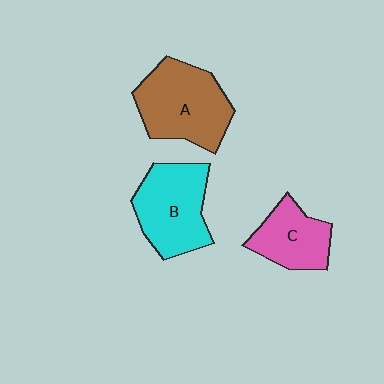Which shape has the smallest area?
Shape C (pink).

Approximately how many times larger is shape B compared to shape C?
Approximately 1.4 times.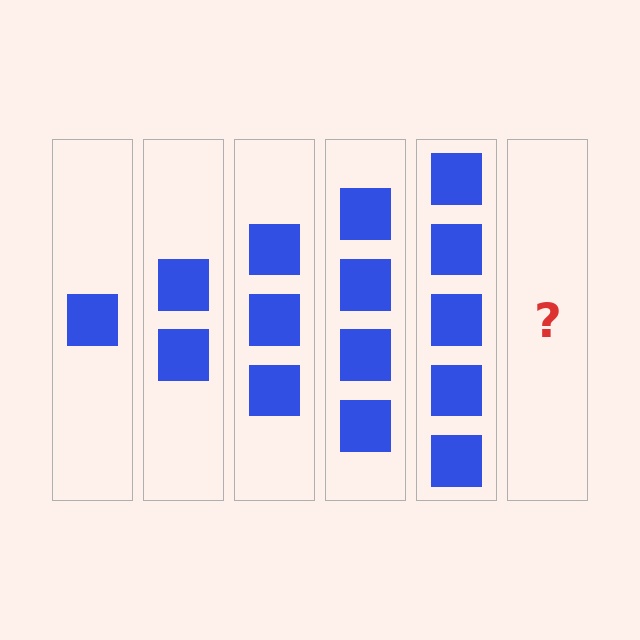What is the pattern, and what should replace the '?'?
The pattern is that each step adds one more square. The '?' should be 6 squares.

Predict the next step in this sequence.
The next step is 6 squares.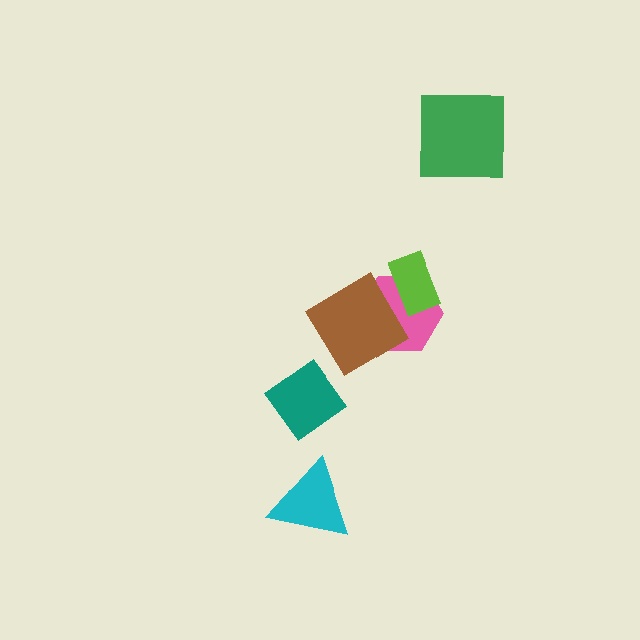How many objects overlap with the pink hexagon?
2 objects overlap with the pink hexagon.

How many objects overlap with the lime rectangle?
1 object overlaps with the lime rectangle.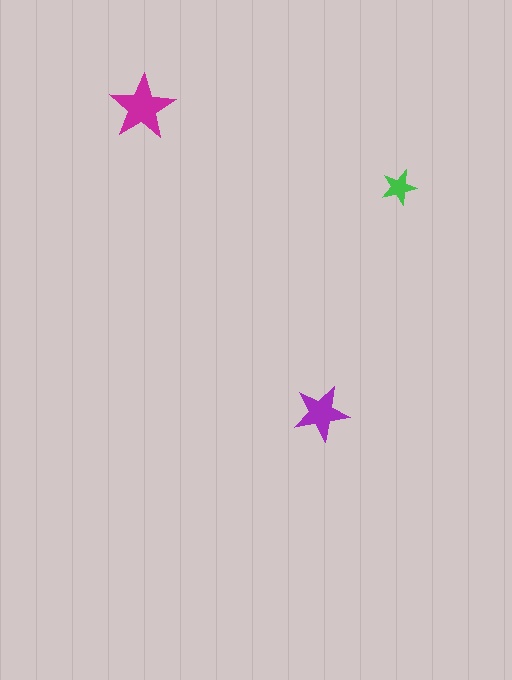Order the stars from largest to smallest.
the magenta one, the purple one, the green one.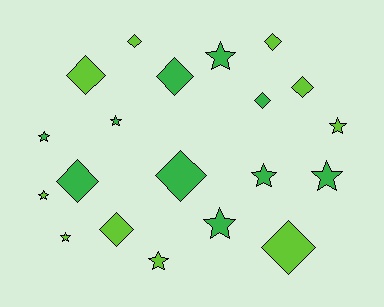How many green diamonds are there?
There are 4 green diamonds.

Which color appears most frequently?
Lime, with 10 objects.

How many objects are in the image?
There are 20 objects.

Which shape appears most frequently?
Star, with 10 objects.